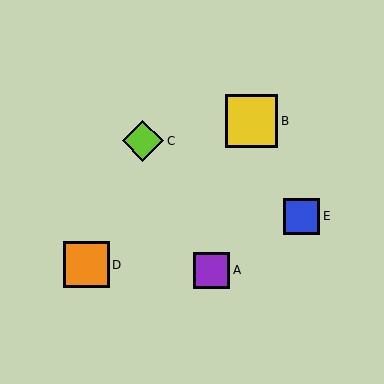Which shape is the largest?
The yellow square (labeled B) is the largest.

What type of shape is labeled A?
Shape A is a purple square.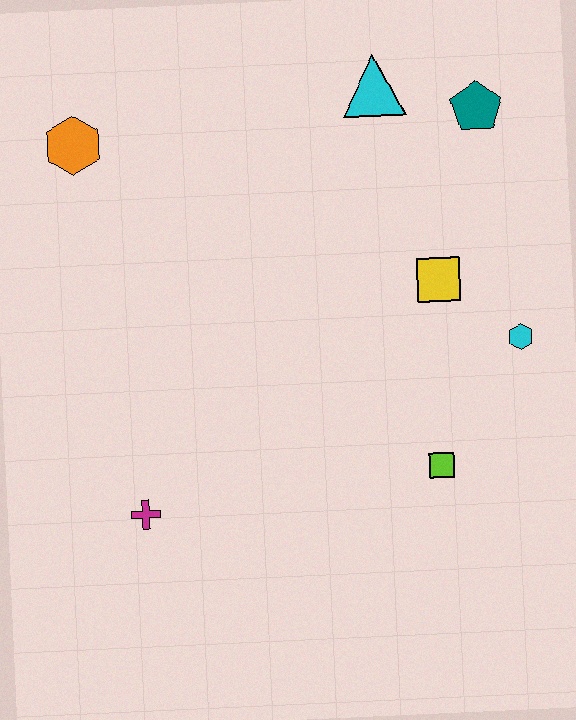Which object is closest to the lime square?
The cyan hexagon is closest to the lime square.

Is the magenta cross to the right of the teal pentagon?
No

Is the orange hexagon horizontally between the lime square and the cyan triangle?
No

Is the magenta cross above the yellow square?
No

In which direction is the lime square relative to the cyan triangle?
The lime square is below the cyan triangle.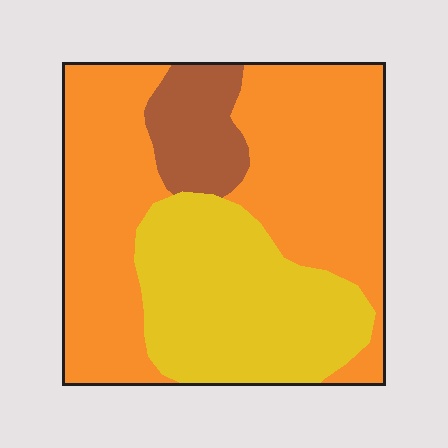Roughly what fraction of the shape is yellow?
Yellow covers around 30% of the shape.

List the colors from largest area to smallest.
From largest to smallest: orange, yellow, brown.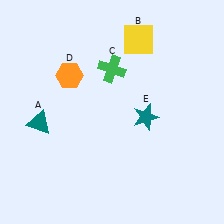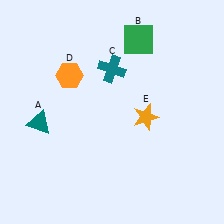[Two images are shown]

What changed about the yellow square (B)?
In Image 1, B is yellow. In Image 2, it changed to green.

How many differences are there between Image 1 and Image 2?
There are 3 differences between the two images.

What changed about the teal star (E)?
In Image 1, E is teal. In Image 2, it changed to orange.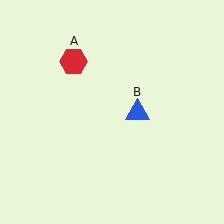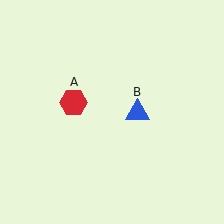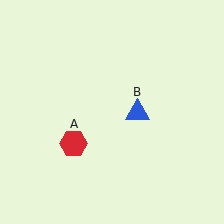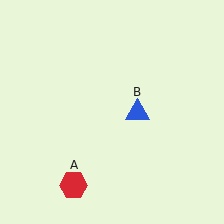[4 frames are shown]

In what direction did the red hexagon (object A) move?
The red hexagon (object A) moved down.